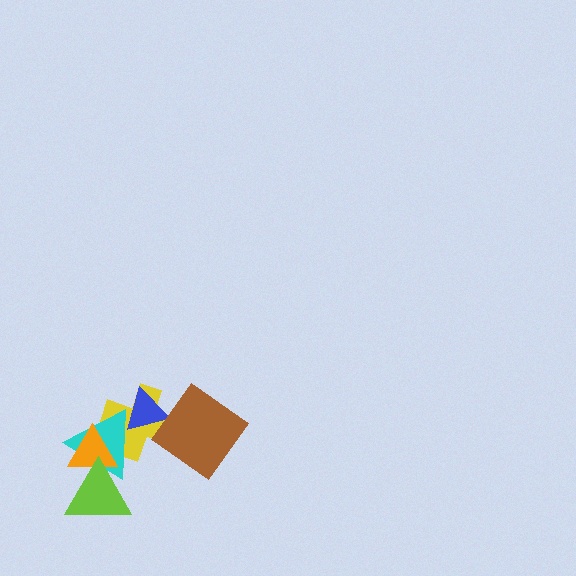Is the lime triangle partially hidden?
No, no other shape covers it.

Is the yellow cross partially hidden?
Yes, it is partially covered by another shape.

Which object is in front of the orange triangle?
The lime triangle is in front of the orange triangle.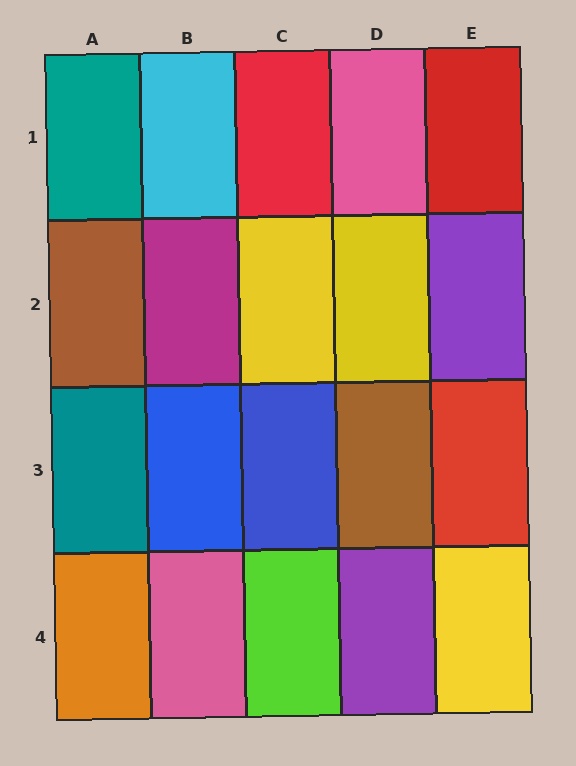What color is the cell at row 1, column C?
Red.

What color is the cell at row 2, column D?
Yellow.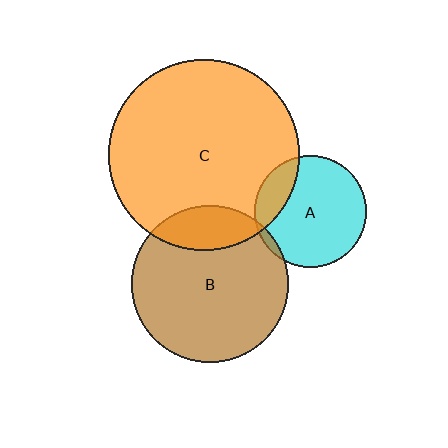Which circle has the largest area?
Circle C (orange).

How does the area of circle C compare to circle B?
Approximately 1.5 times.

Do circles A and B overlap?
Yes.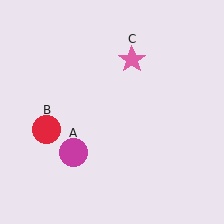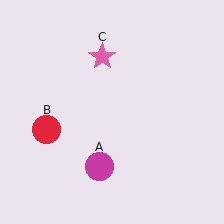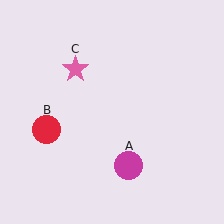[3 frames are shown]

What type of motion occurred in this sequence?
The magenta circle (object A), pink star (object C) rotated counterclockwise around the center of the scene.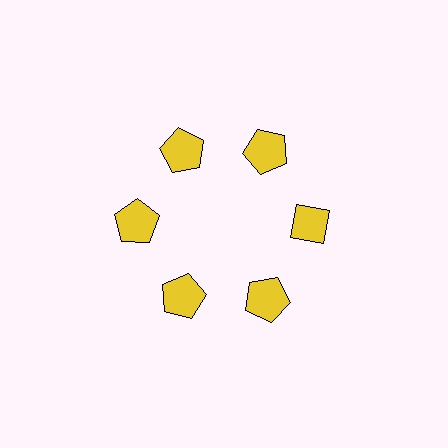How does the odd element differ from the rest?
It has a different shape: diamond instead of pentagon.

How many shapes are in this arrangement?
There are 6 shapes arranged in a ring pattern.